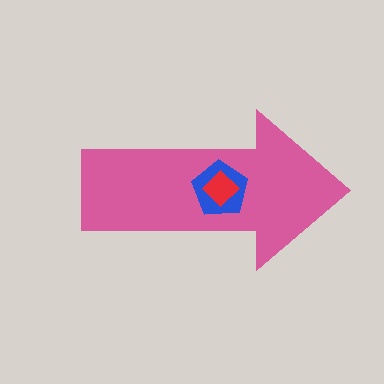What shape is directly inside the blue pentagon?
The red diamond.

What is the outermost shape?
The pink arrow.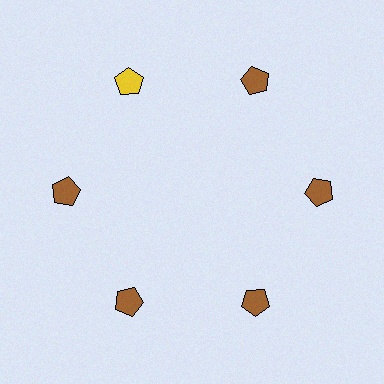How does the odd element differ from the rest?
It has a different color: yellow instead of brown.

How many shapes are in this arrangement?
There are 6 shapes arranged in a ring pattern.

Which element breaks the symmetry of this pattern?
The yellow pentagon at roughly the 11 o'clock position breaks the symmetry. All other shapes are brown pentagons.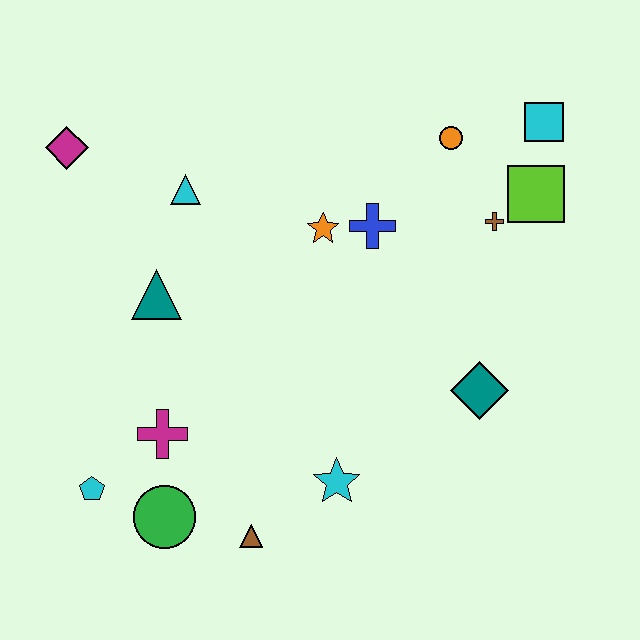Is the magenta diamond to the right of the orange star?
No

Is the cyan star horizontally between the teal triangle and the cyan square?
Yes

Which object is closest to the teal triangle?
The cyan triangle is closest to the teal triangle.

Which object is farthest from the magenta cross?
The cyan square is farthest from the magenta cross.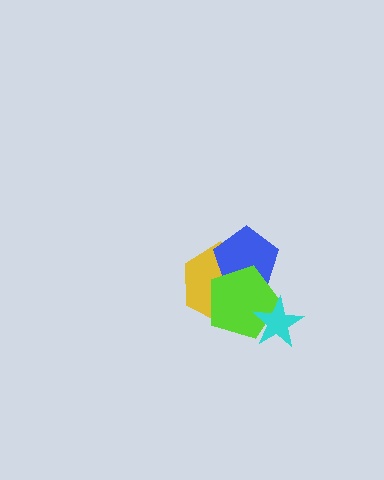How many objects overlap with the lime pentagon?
3 objects overlap with the lime pentagon.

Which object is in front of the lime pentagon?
The cyan star is in front of the lime pentagon.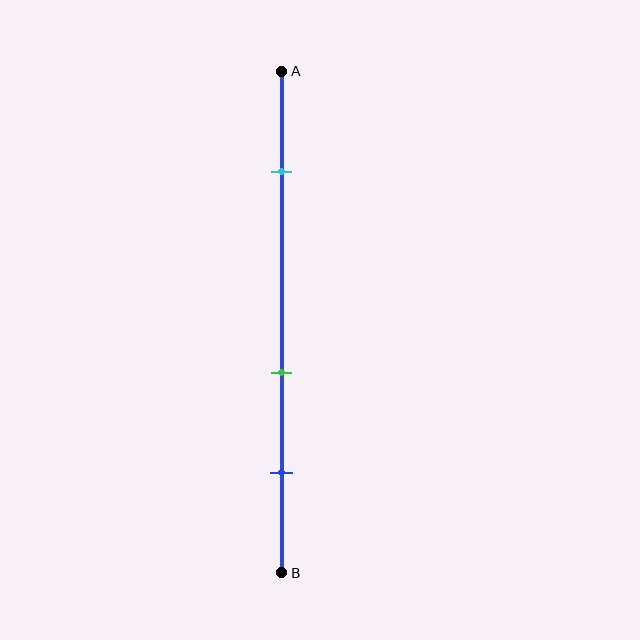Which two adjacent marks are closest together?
The green and blue marks are the closest adjacent pair.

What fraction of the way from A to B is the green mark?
The green mark is approximately 60% (0.6) of the way from A to B.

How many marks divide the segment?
There are 3 marks dividing the segment.